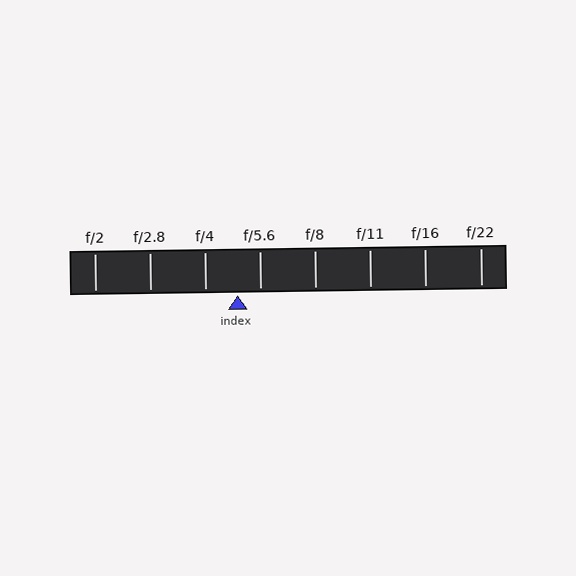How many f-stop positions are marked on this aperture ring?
There are 8 f-stop positions marked.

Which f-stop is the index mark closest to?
The index mark is closest to f/5.6.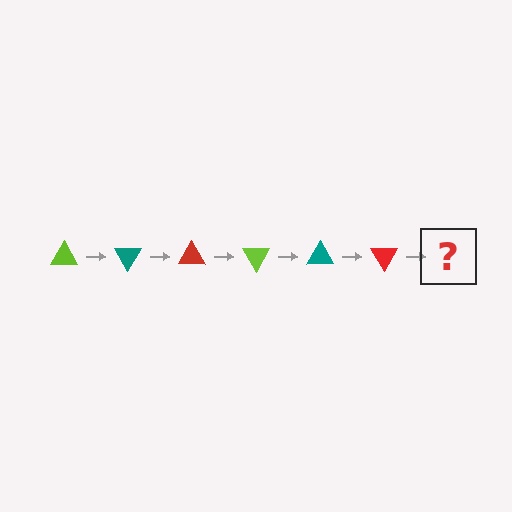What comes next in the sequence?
The next element should be a lime triangle, rotated 360 degrees from the start.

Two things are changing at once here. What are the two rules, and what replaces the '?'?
The two rules are that it rotates 60 degrees each step and the color cycles through lime, teal, and red. The '?' should be a lime triangle, rotated 360 degrees from the start.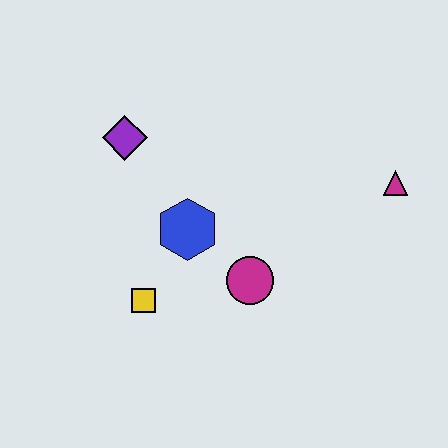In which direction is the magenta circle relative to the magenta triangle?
The magenta circle is to the left of the magenta triangle.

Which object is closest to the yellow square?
The blue hexagon is closest to the yellow square.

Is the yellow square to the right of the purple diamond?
Yes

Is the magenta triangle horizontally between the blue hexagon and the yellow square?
No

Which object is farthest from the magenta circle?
The purple diamond is farthest from the magenta circle.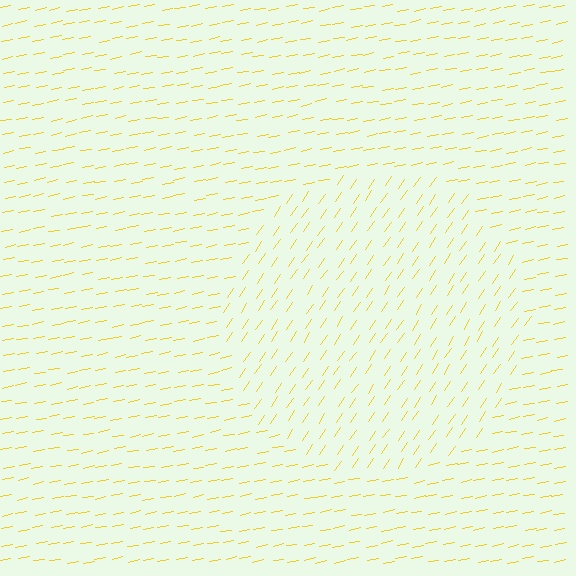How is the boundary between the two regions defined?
The boundary is defined purely by a change in line orientation (approximately 45 degrees difference). All lines are the same color and thickness.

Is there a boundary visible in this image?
Yes, there is a texture boundary formed by a change in line orientation.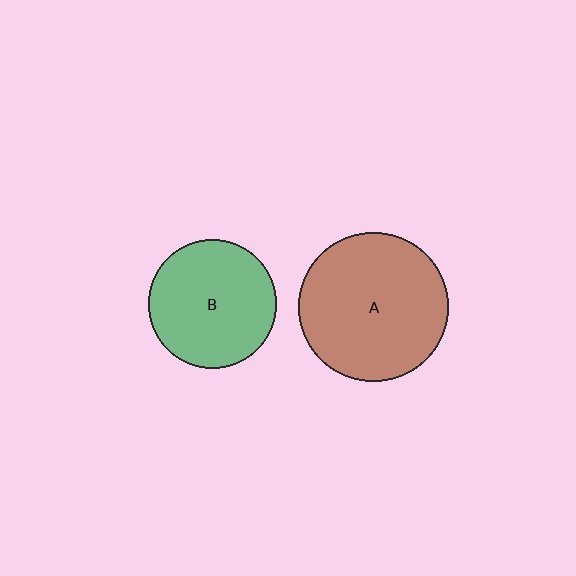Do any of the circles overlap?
No, none of the circles overlap.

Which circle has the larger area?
Circle A (brown).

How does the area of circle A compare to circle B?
Approximately 1.4 times.